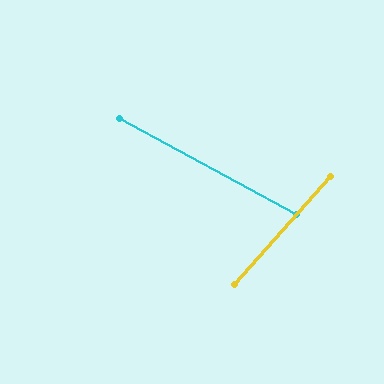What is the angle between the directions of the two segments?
Approximately 77 degrees.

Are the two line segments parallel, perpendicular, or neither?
Neither parallel nor perpendicular — they differ by about 77°.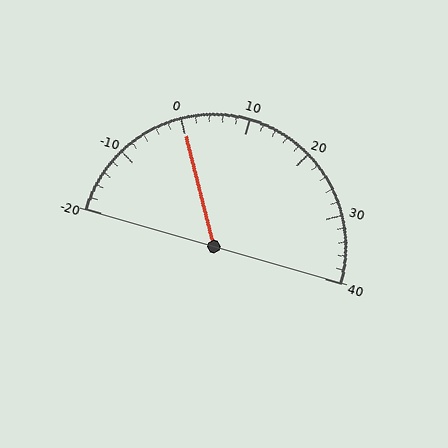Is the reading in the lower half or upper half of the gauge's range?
The reading is in the lower half of the range (-20 to 40).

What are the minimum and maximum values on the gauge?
The gauge ranges from -20 to 40.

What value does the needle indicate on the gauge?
The needle indicates approximately 0.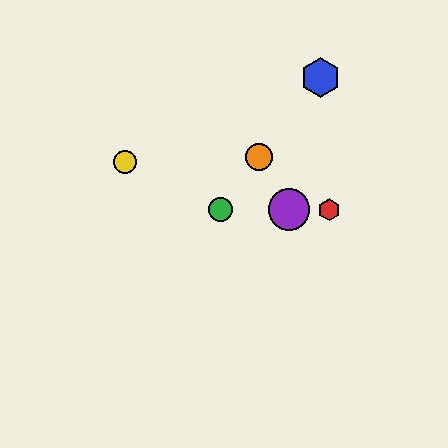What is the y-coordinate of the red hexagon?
The red hexagon is at y≈210.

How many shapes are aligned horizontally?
3 shapes (the red hexagon, the green circle, the purple circle) are aligned horizontally.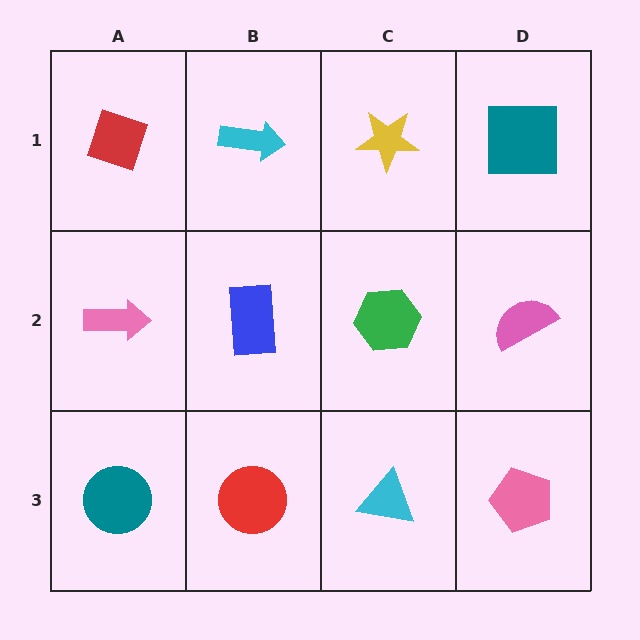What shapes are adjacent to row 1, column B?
A blue rectangle (row 2, column B), a red diamond (row 1, column A), a yellow star (row 1, column C).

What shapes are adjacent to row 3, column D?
A pink semicircle (row 2, column D), a cyan triangle (row 3, column C).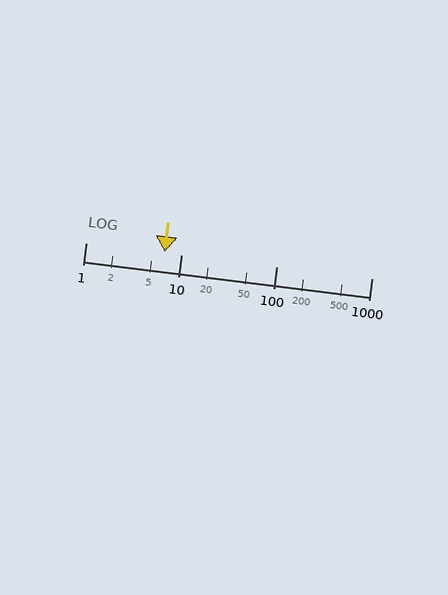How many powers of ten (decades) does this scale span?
The scale spans 3 decades, from 1 to 1000.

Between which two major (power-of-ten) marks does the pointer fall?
The pointer is between 1 and 10.